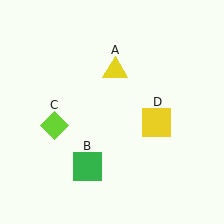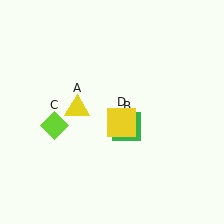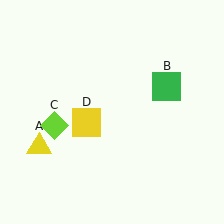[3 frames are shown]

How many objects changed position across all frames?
3 objects changed position: yellow triangle (object A), green square (object B), yellow square (object D).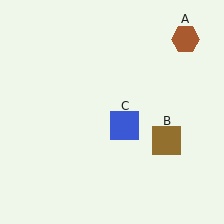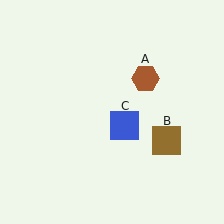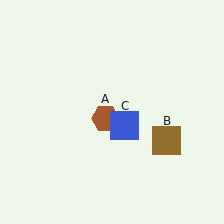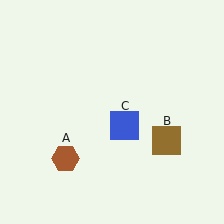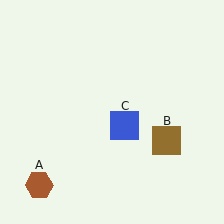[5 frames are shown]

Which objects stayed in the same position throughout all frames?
Brown square (object B) and blue square (object C) remained stationary.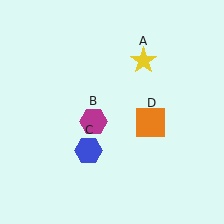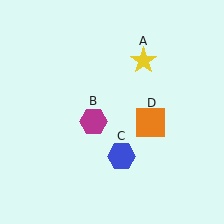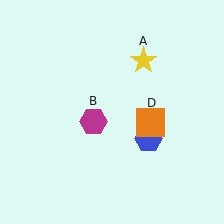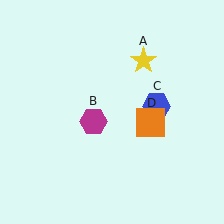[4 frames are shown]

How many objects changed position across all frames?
1 object changed position: blue hexagon (object C).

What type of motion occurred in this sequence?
The blue hexagon (object C) rotated counterclockwise around the center of the scene.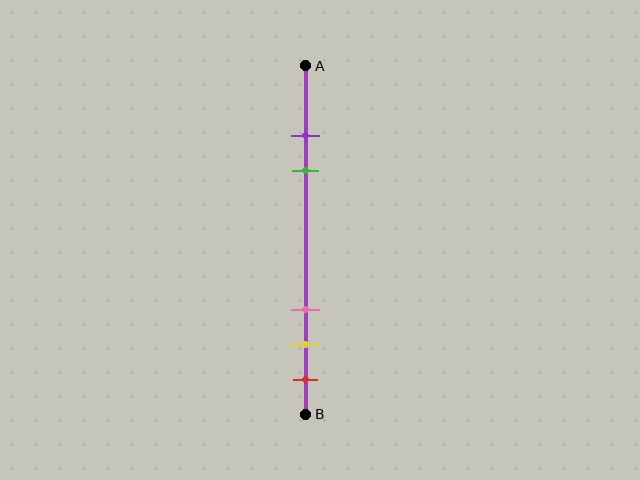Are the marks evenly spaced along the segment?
No, the marks are not evenly spaced.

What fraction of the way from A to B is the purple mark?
The purple mark is approximately 20% (0.2) of the way from A to B.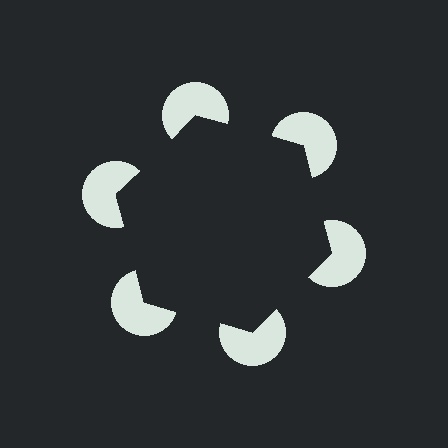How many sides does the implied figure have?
6 sides.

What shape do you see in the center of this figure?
An illusory hexagon — its edges are inferred from the aligned wedge cuts in the pac-man discs, not physically drawn.